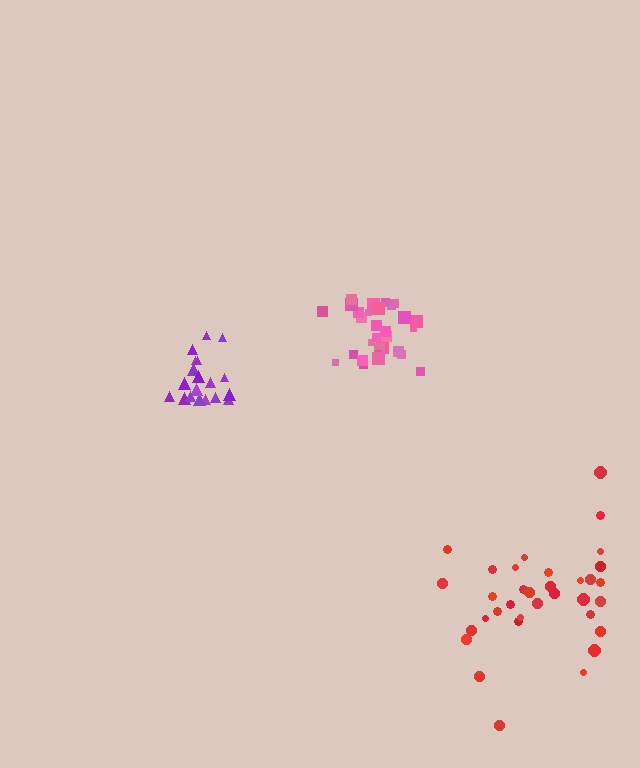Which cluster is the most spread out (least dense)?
Red.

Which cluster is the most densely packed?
Pink.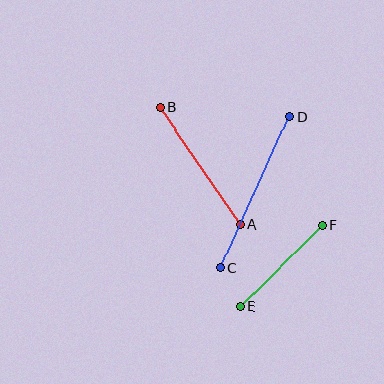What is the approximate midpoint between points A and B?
The midpoint is at approximately (200, 166) pixels.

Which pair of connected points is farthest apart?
Points C and D are farthest apart.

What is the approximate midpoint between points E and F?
The midpoint is at approximately (281, 266) pixels.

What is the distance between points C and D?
The distance is approximately 166 pixels.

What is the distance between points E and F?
The distance is approximately 115 pixels.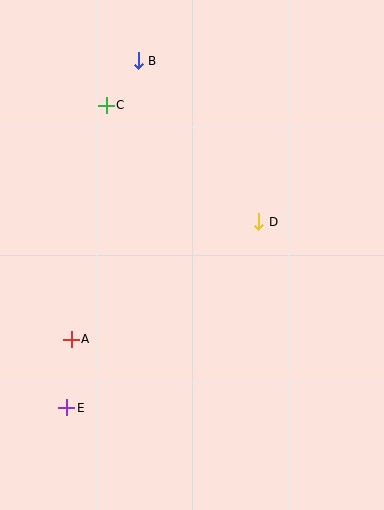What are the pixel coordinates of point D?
Point D is at (259, 222).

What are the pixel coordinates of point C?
Point C is at (106, 105).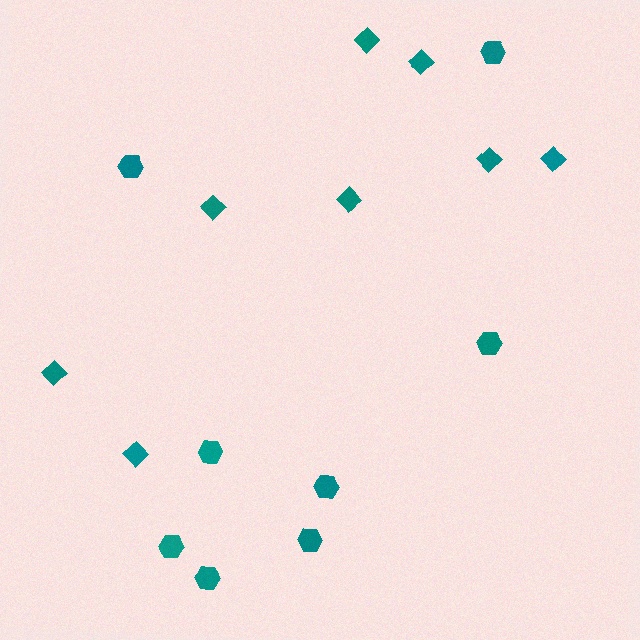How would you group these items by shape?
There are 2 groups: one group of diamonds (8) and one group of hexagons (8).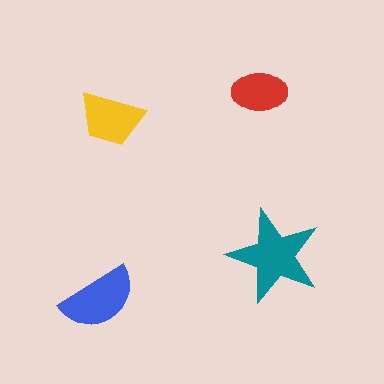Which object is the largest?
The teal star.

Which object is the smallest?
The red ellipse.